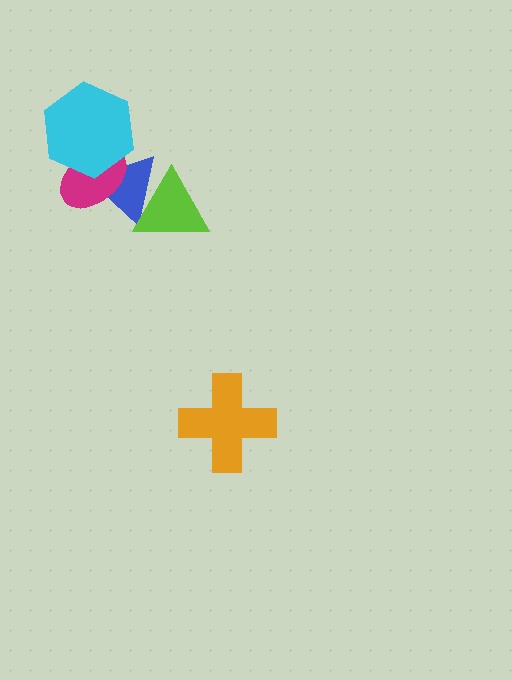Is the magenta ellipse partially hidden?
Yes, it is partially covered by another shape.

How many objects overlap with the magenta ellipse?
2 objects overlap with the magenta ellipse.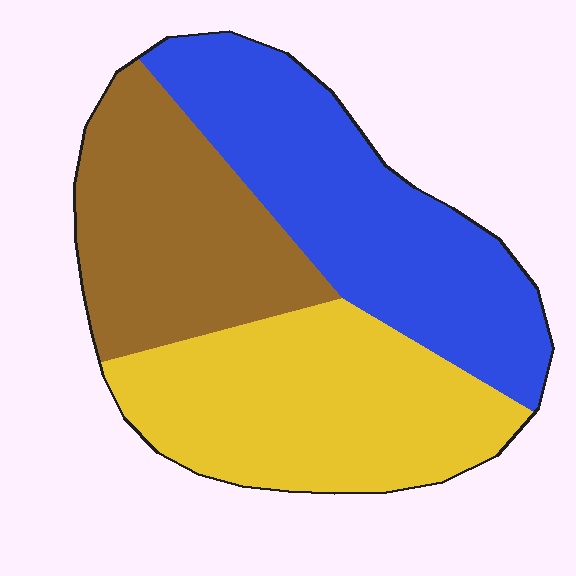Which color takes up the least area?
Brown, at roughly 30%.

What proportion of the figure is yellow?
Yellow takes up about one third (1/3) of the figure.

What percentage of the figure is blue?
Blue covers roughly 35% of the figure.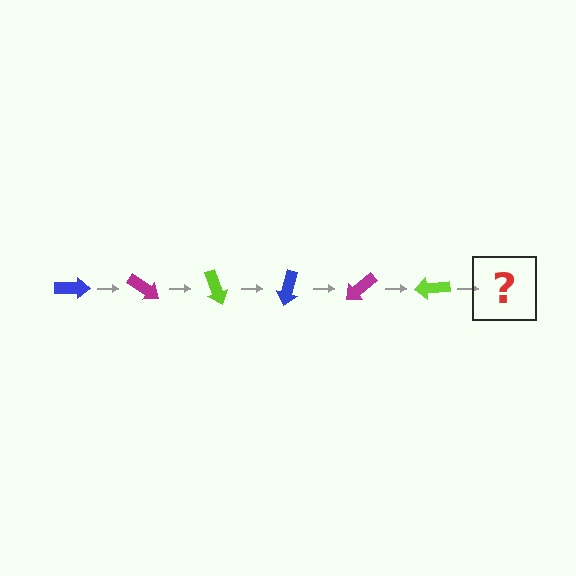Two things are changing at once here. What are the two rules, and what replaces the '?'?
The two rules are that it rotates 35 degrees each step and the color cycles through blue, magenta, and lime. The '?' should be a blue arrow, rotated 210 degrees from the start.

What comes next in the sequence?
The next element should be a blue arrow, rotated 210 degrees from the start.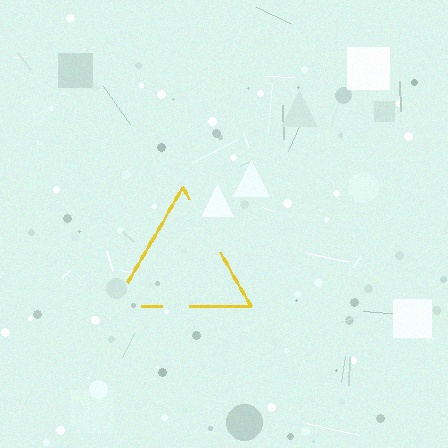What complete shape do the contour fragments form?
The contour fragments form a triangle.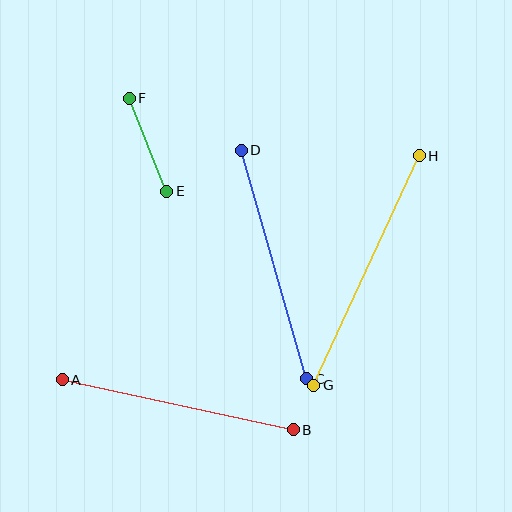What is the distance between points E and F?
The distance is approximately 100 pixels.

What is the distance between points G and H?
The distance is approximately 253 pixels.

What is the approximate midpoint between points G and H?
The midpoint is at approximately (367, 271) pixels.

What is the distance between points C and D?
The distance is approximately 238 pixels.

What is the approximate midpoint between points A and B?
The midpoint is at approximately (178, 405) pixels.